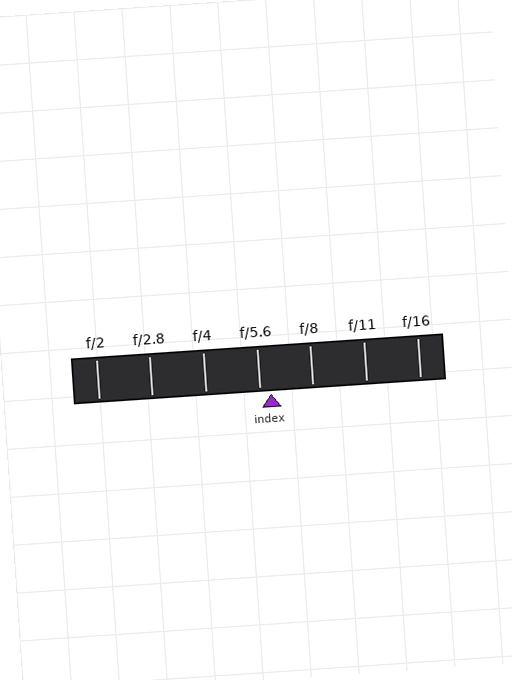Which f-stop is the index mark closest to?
The index mark is closest to f/5.6.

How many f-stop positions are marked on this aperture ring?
There are 7 f-stop positions marked.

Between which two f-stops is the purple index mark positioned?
The index mark is between f/5.6 and f/8.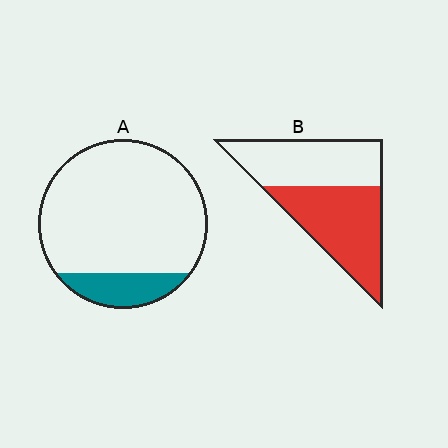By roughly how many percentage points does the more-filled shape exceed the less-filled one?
By roughly 35 percentage points (B over A).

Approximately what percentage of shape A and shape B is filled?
A is approximately 15% and B is approximately 50%.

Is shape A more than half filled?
No.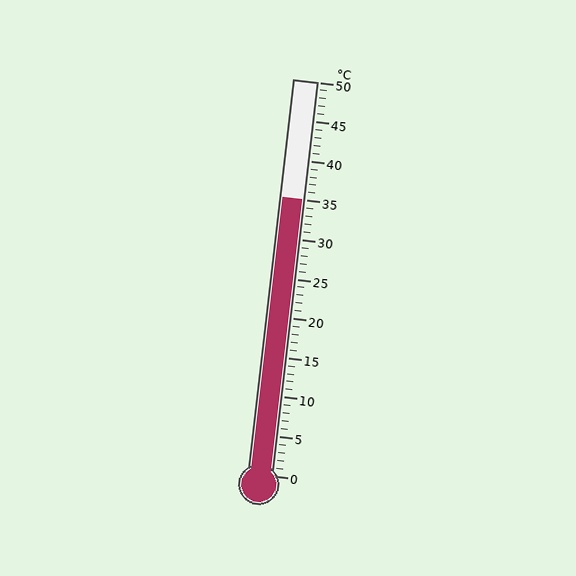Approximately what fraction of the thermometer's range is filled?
The thermometer is filled to approximately 70% of its range.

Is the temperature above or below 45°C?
The temperature is below 45°C.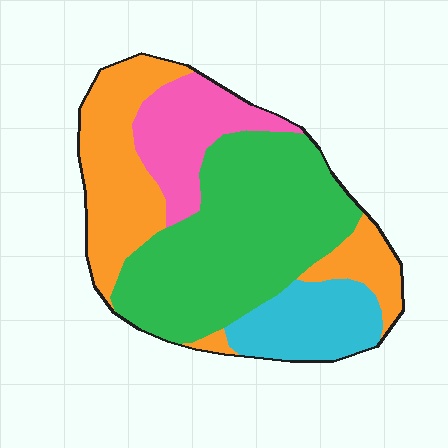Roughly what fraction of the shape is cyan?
Cyan takes up about one eighth (1/8) of the shape.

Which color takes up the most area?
Green, at roughly 45%.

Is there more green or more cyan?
Green.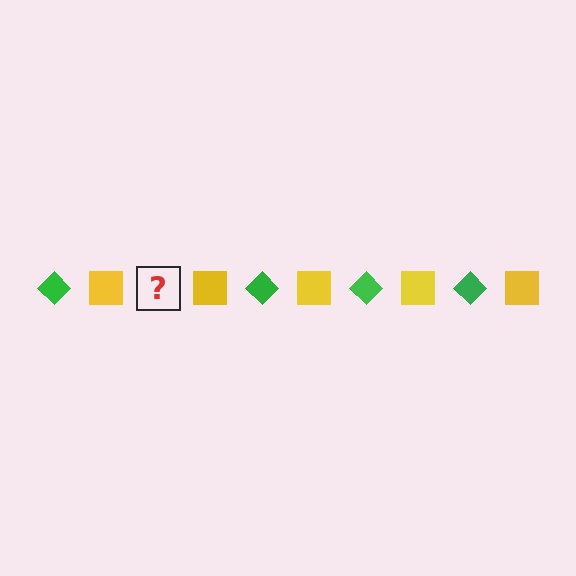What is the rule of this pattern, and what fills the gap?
The rule is that the pattern alternates between green diamond and yellow square. The gap should be filled with a green diamond.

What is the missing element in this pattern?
The missing element is a green diamond.